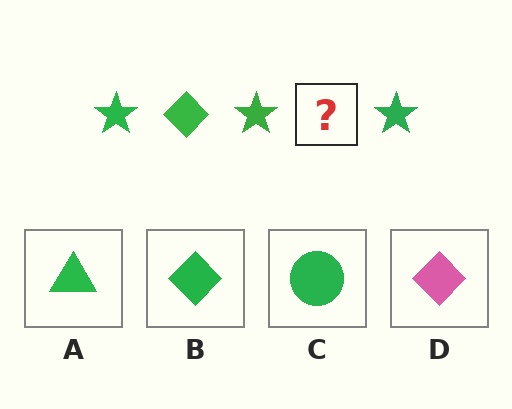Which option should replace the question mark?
Option B.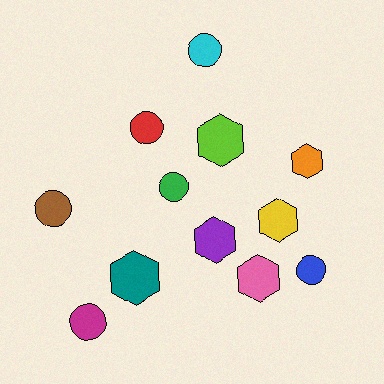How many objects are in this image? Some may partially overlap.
There are 12 objects.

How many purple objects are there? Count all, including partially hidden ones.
There is 1 purple object.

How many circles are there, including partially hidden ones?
There are 6 circles.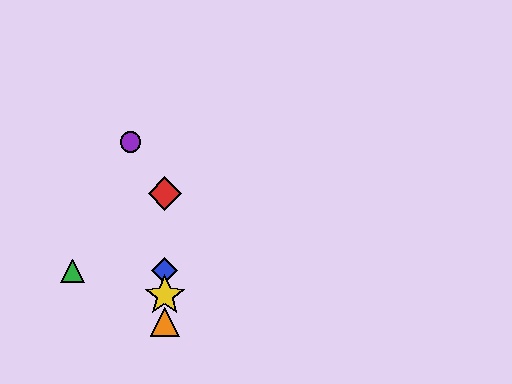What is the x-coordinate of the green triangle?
The green triangle is at x≈73.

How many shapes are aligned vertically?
4 shapes (the red diamond, the blue diamond, the yellow star, the orange triangle) are aligned vertically.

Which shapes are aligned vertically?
The red diamond, the blue diamond, the yellow star, the orange triangle are aligned vertically.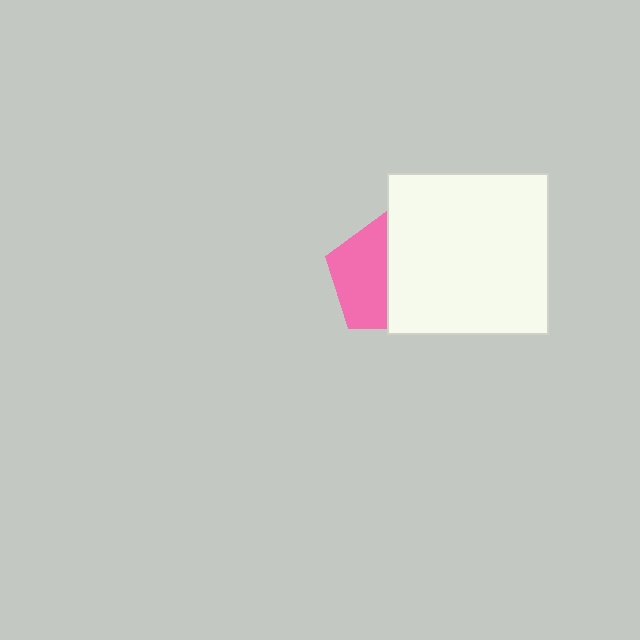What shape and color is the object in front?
The object in front is a white square.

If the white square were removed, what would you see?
You would see the complete pink pentagon.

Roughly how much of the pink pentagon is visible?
About half of it is visible (roughly 51%).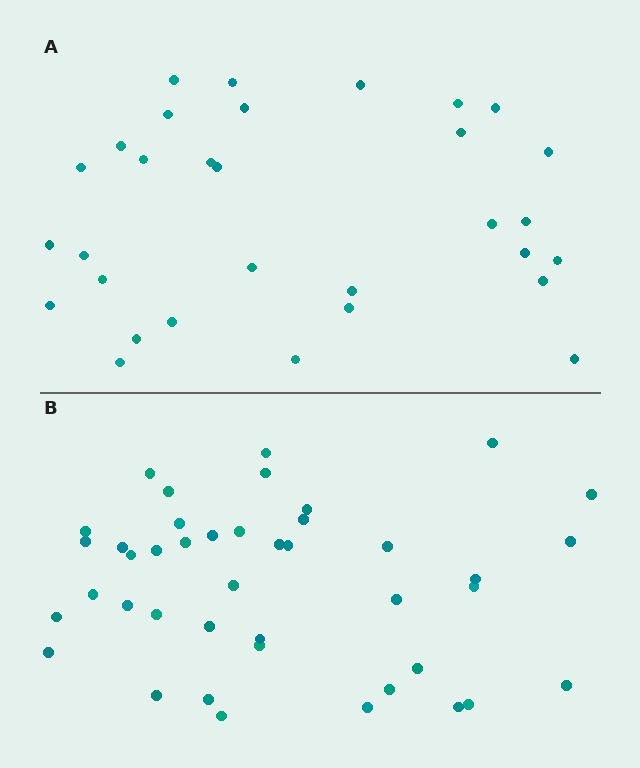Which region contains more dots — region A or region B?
Region B (the bottom region) has more dots.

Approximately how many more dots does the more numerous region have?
Region B has roughly 12 or so more dots than region A.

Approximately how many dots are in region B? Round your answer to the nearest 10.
About 40 dots. (The exact count is 42, which rounds to 40.)